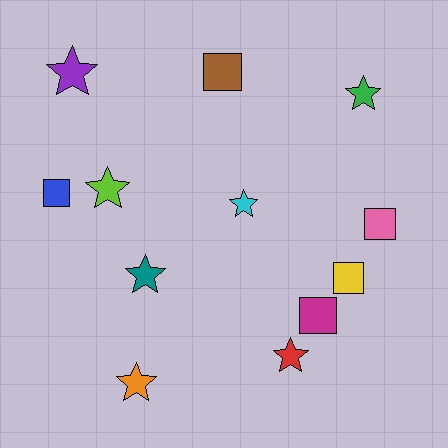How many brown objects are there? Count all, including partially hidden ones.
There is 1 brown object.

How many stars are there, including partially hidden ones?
There are 7 stars.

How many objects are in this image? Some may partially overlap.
There are 12 objects.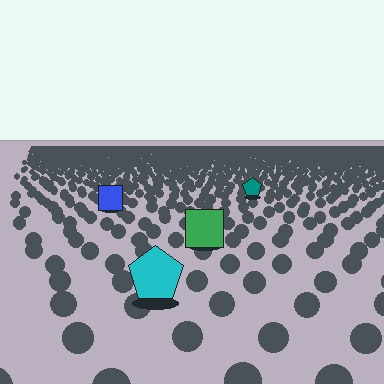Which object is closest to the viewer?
The cyan pentagon is closest. The texture marks near it are larger and more spread out.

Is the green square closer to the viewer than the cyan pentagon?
No. The cyan pentagon is closer — you can tell from the texture gradient: the ground texture is coarser near it.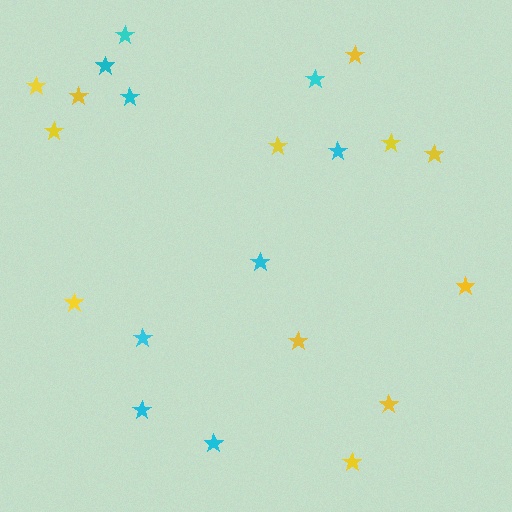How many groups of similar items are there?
There are 2 groups: one group of cyan stars (9) and one group of yellow stars (12).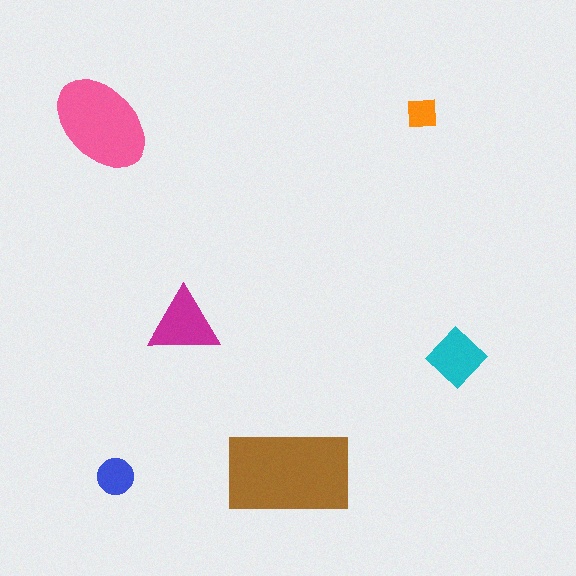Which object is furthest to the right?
The cyan diamond is rightmost.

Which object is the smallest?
The orange square.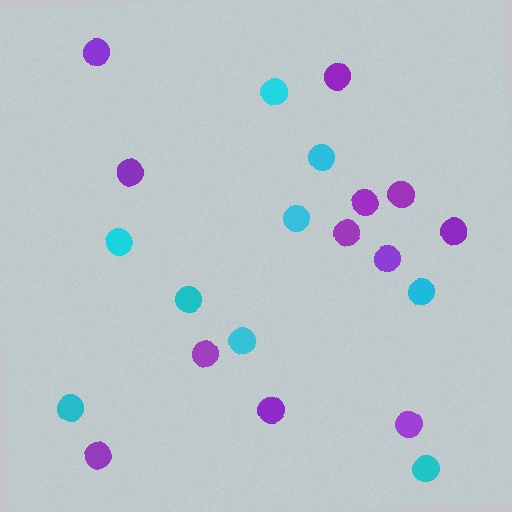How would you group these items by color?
There are 2 groups: one group of cyan circles (9) and one group of purple circles (12).